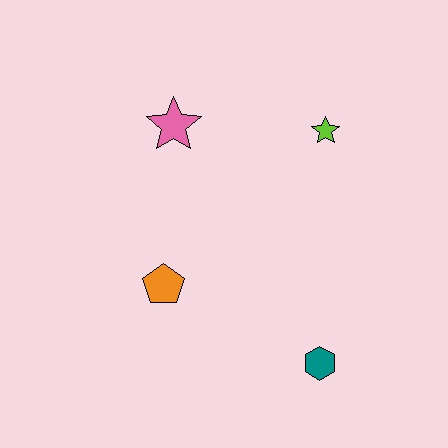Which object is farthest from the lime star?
The teal hexagon is farthest from the lime star.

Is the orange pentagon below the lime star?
Yes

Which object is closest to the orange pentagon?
The pink star is closest to the orange pentagon.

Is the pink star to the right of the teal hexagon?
No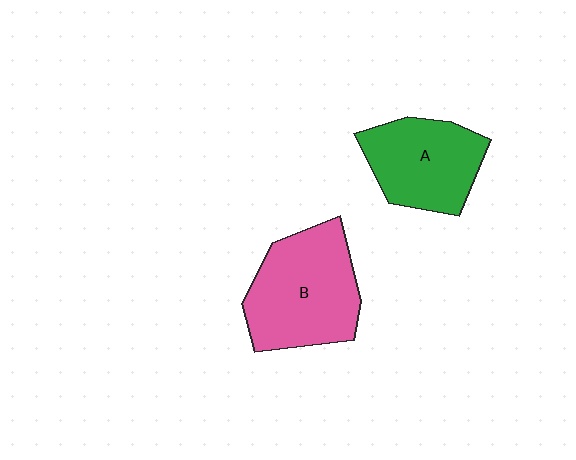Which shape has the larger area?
Shape B (pink).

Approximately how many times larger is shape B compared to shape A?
Approximately 1.3 times.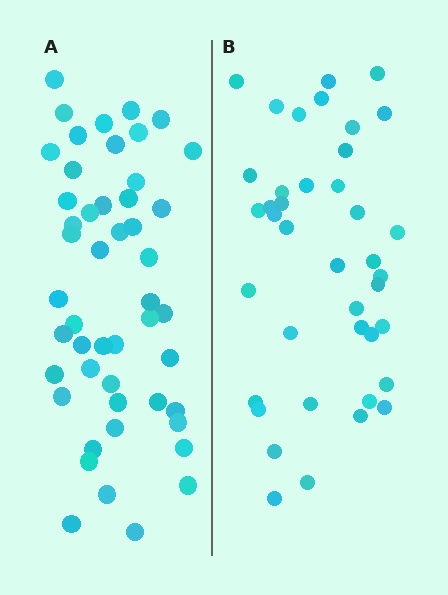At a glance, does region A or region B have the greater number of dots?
Region A (the left region) has more dots.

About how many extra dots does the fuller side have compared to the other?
Region A has roughly 8 or so more dots than region B.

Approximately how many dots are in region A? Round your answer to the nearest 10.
About 50 dots. (The exact count is 49, which rounds to 50.)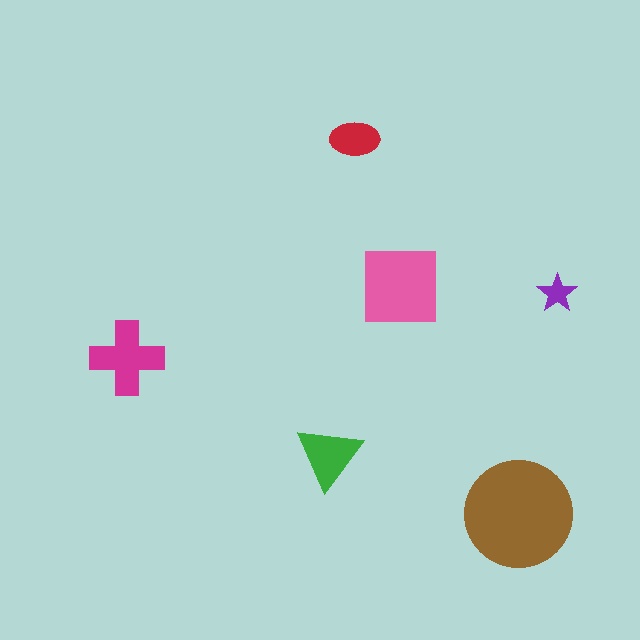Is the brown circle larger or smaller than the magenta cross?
Larger.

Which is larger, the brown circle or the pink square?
The brown circle.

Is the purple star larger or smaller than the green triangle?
Smaller.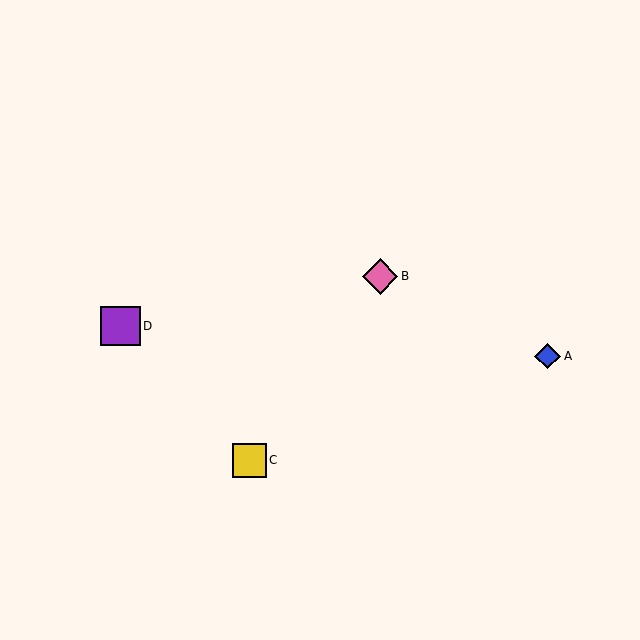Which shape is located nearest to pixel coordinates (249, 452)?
The yellow square (labeled C) at (249, 460) is nearest to that location.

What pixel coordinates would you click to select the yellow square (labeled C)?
Click at (249, 460) to select the yellow square C.